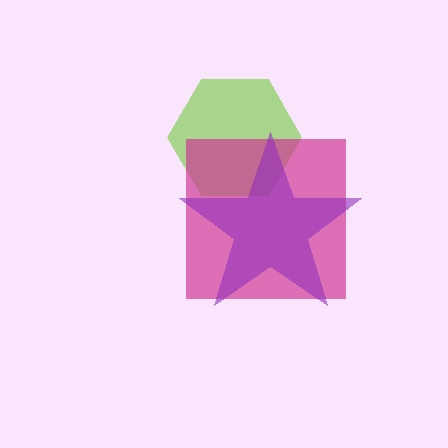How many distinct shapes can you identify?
There are 3 distinct shapes: a lime hexagon, a magenta square, a purple star.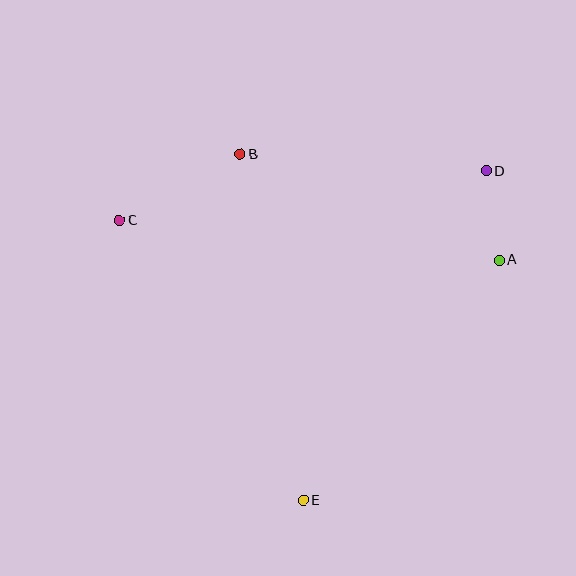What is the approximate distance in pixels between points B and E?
The distance between B and E is approximately 352 pixels.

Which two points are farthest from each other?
Points A and C are farthest from each other.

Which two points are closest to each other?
Points A and D are closest to each other.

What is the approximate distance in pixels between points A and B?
The distance between A and B is approximately 280 pixels.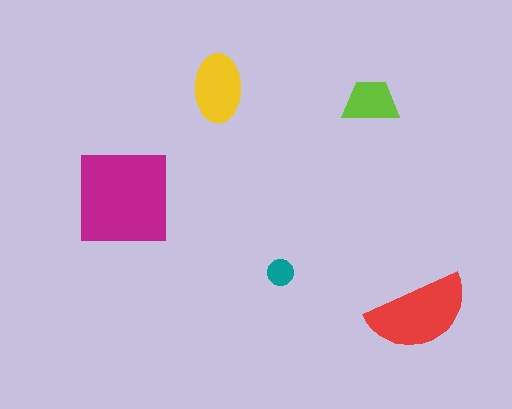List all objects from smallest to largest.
The teal circle, the lime trapezoid, the yellow ellipse, the red semicircle, the magenta square.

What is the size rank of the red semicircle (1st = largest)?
2nd.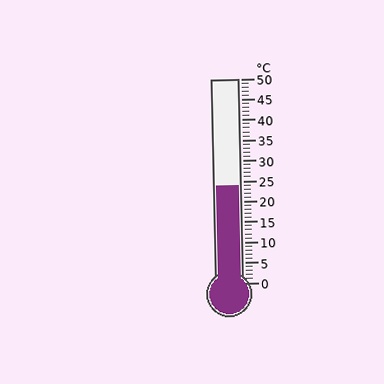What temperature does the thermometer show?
The thermometer shows approximately 24°C.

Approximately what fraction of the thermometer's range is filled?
The thermometer is filled to approximately 50% of its range.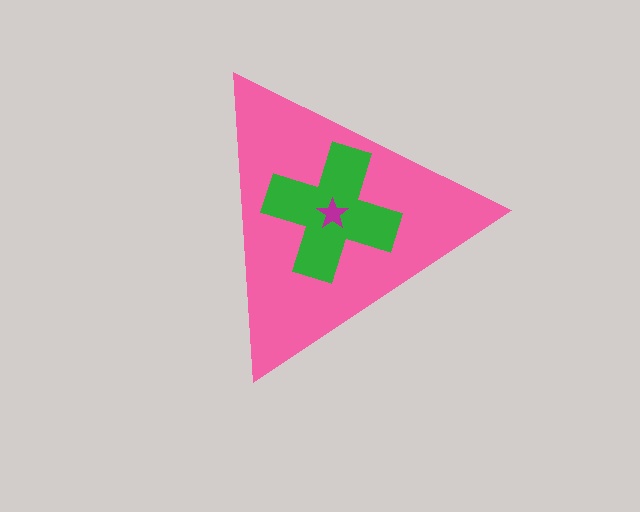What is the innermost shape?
The magenta star.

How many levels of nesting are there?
3.